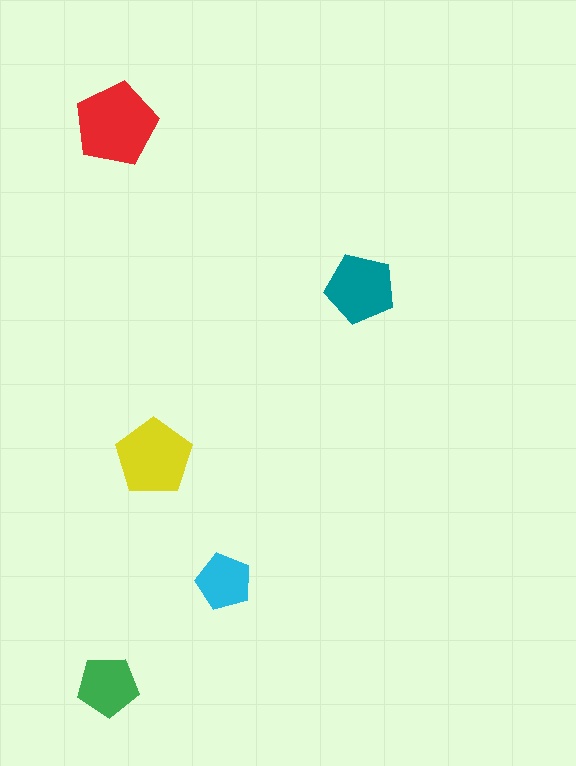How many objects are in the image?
There are 5 objects in the image.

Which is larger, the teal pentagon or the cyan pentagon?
The teal one.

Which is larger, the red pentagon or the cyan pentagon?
The red one.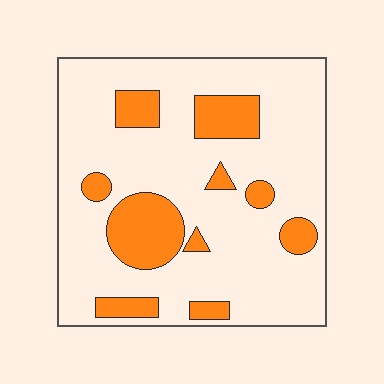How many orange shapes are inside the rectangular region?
10.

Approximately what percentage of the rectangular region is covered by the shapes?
Approximately 20%.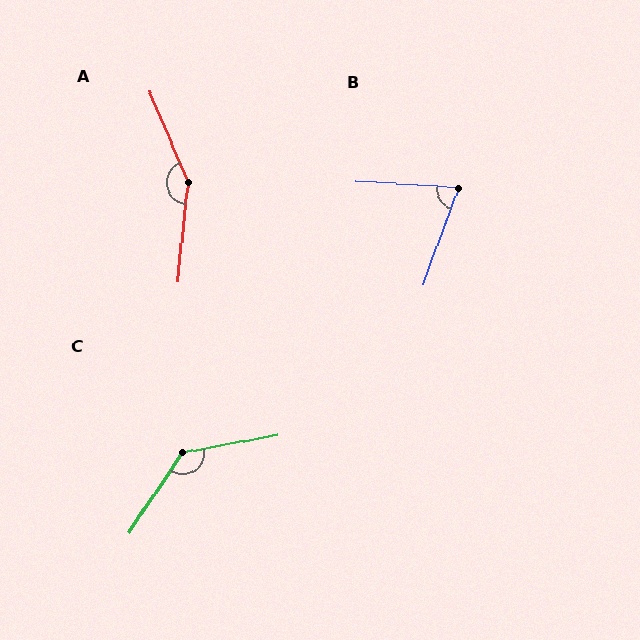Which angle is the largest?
A, at approximately 151 degrees.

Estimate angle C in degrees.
Approximately 135 degrees.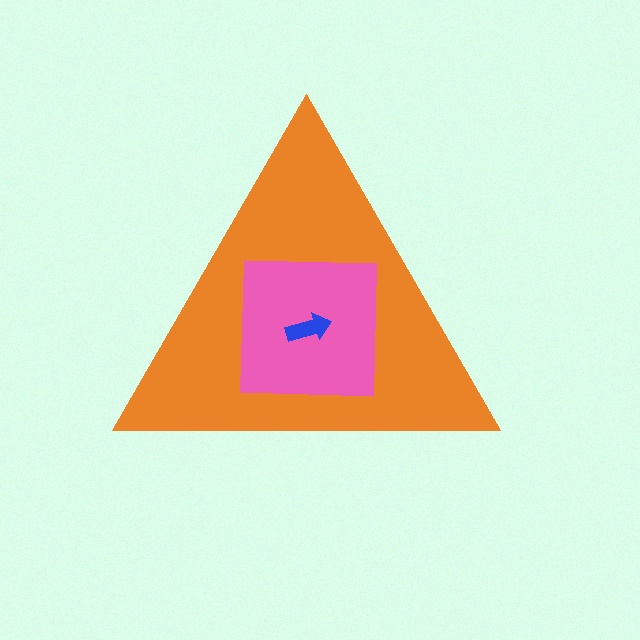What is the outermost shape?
The orange triangle.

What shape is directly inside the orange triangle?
The pink square.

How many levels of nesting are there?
3.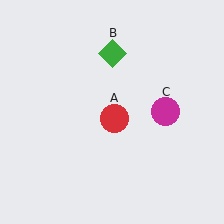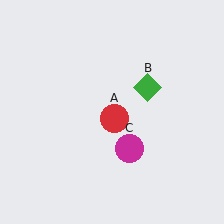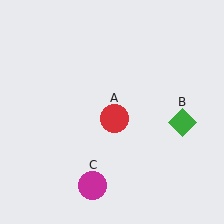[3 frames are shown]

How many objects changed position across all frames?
2 objects changed position: green diamond (object B), magenta circle (object C).